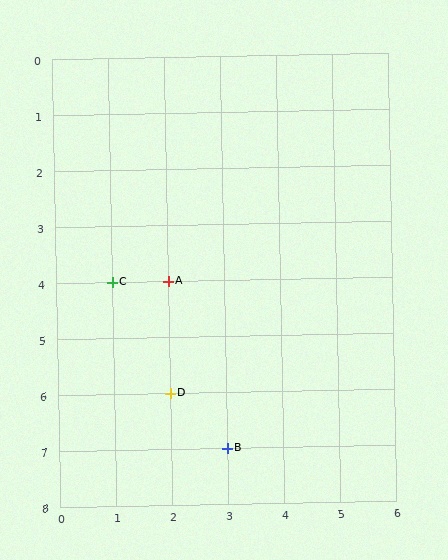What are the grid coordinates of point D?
Point D is at grid coordinates (2, 6).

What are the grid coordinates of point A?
Point A is at grid coordinates (2, 4).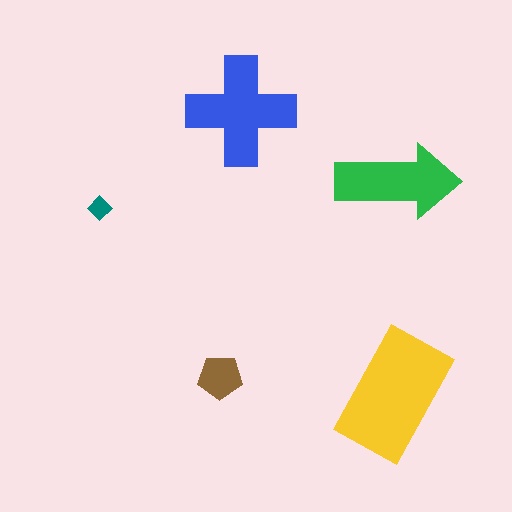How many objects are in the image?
There are 5 objects in the image.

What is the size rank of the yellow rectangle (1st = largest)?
1st.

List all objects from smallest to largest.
The teal diamond, the brown pentagon, the green arrow, the blue cross, the yellow rectangle.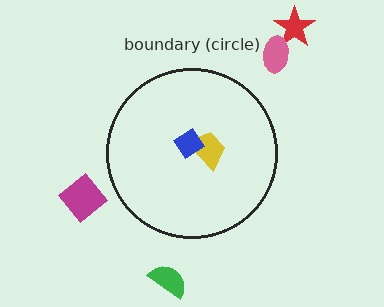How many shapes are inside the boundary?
2 inside, 4 outside.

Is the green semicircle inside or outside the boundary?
Outside.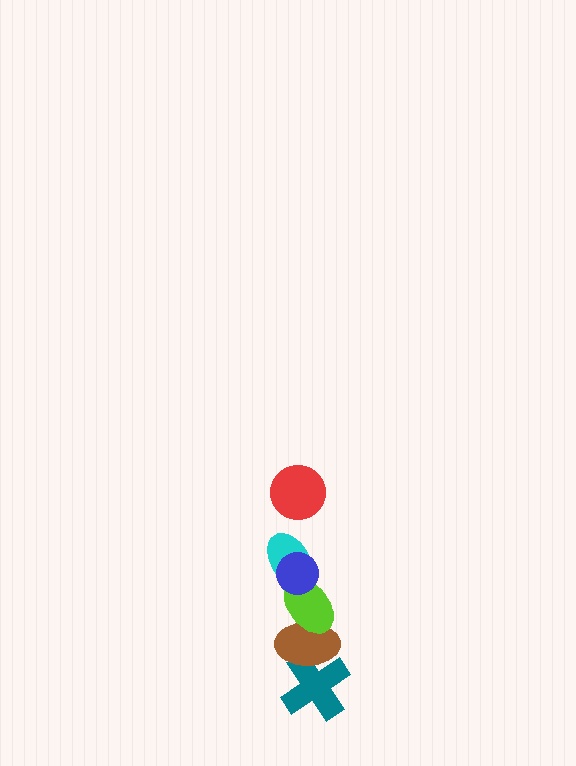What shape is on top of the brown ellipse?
The lime ellipse is on top of the brown ellipse.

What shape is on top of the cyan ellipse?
The blue circle is on top of the cyan ellipse.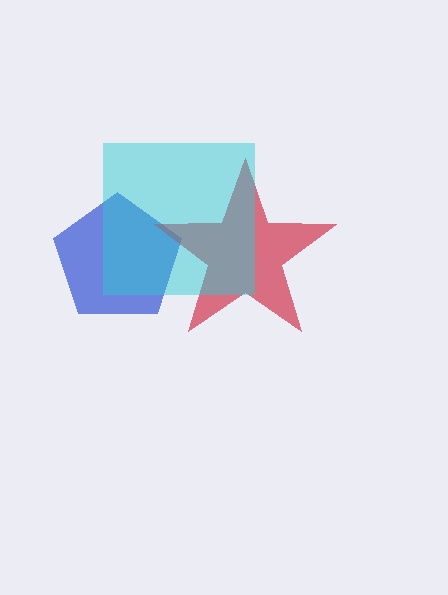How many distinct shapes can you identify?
There are 3 distinct shapes: a blue pentagon, a red star, a cyan square.